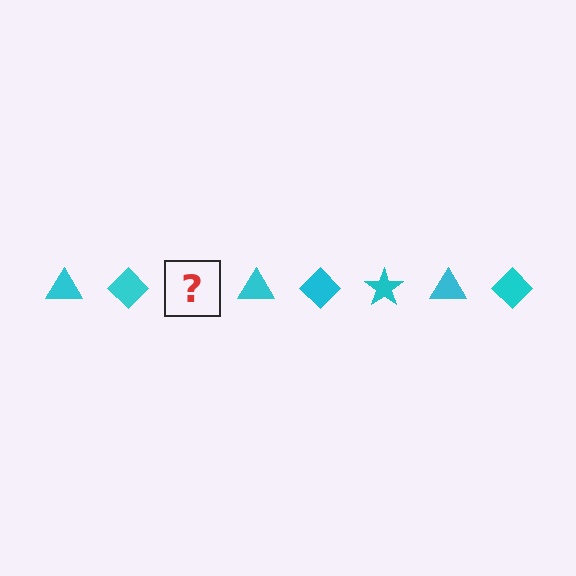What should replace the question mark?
The question mark should be replaced with a cyan star.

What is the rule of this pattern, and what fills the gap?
The rule is that the pattern cycles through triangle, diamond, star shapes in cyan. The gap should be filled with a cyan star.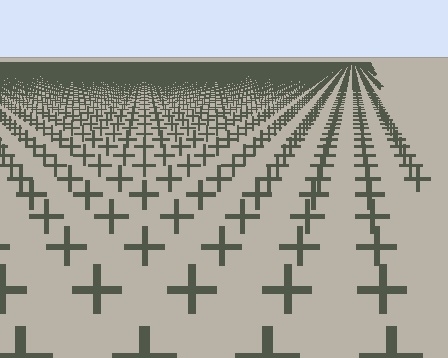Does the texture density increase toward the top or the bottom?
Density increases toward the top.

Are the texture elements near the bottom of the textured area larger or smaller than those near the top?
Larger. Near the bottom, elements are closer to the viewer and appear at a bigger on-screen size.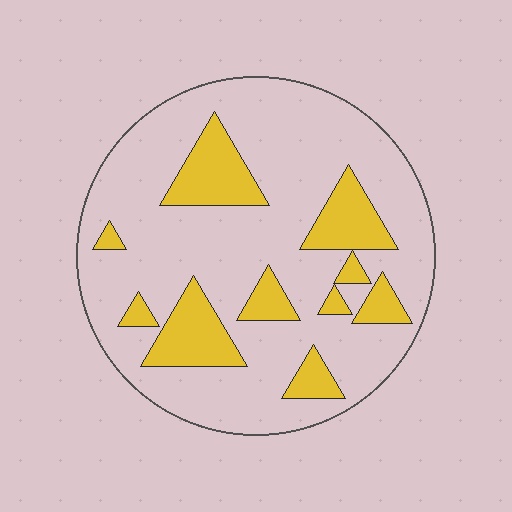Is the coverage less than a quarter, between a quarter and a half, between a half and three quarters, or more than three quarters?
Less than a quarter.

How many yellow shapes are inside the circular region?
10.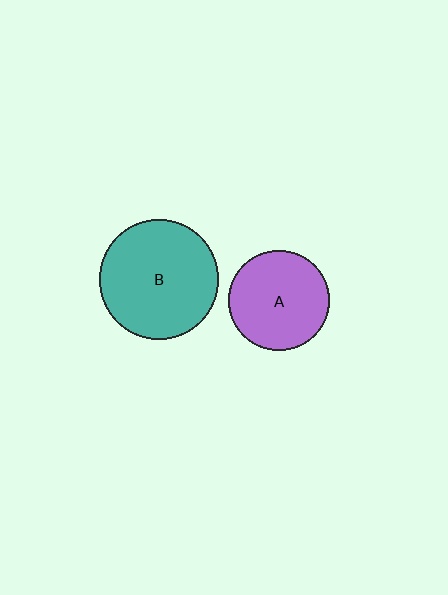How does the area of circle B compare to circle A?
Approximately 1.4 times.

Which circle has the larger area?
Circle B (teal).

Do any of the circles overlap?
No, none of the circles overlap.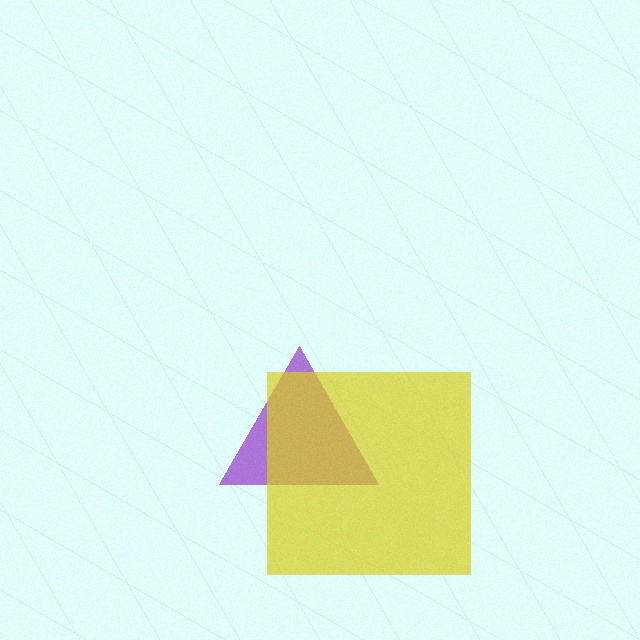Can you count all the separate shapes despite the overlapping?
Yes, there are 2 separate shapes.